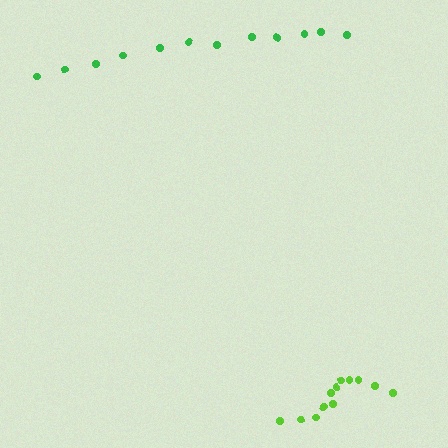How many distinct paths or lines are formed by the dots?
There are 2 distinct paths.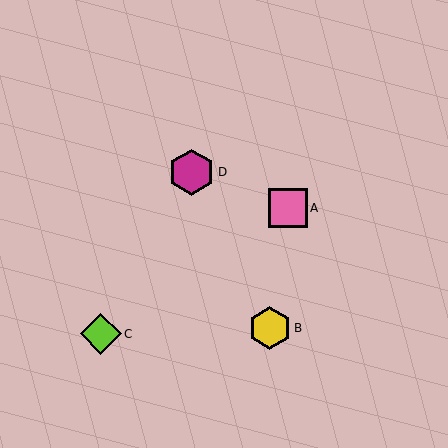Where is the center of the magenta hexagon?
The center of the magenta hexagon is at (192, 172).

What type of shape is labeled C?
Shape C is a lime diamond.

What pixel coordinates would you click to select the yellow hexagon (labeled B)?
Click at (270, 328) to select the yellow hexagon B.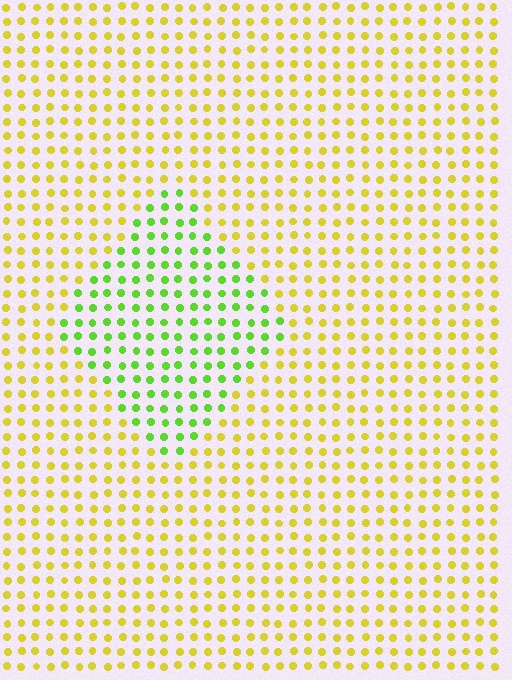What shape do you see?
I see a diamond.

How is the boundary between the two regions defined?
The boundary is defined purely by a slight shift in hue (about 47 degrees). Spacing, size, and orientation are identical on both sides.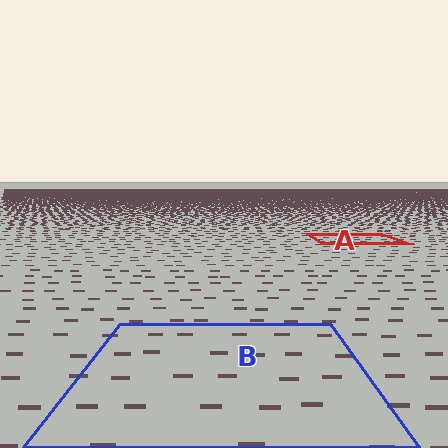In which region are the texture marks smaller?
The texture marks are smaller in region A, because it is farther away.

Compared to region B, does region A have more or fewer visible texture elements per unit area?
Region A has more texture elements per unit area — they are packed more densely because it is farther away.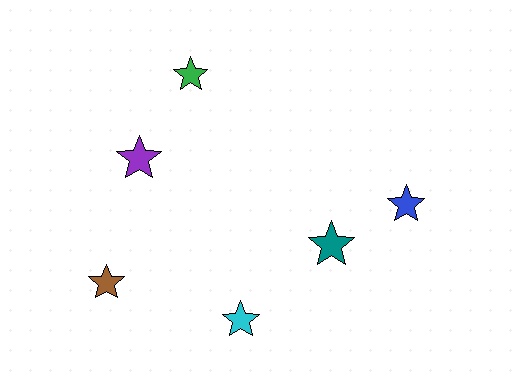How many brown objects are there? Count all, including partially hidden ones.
There is 1 brown object.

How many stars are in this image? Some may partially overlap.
There are 6 stars.